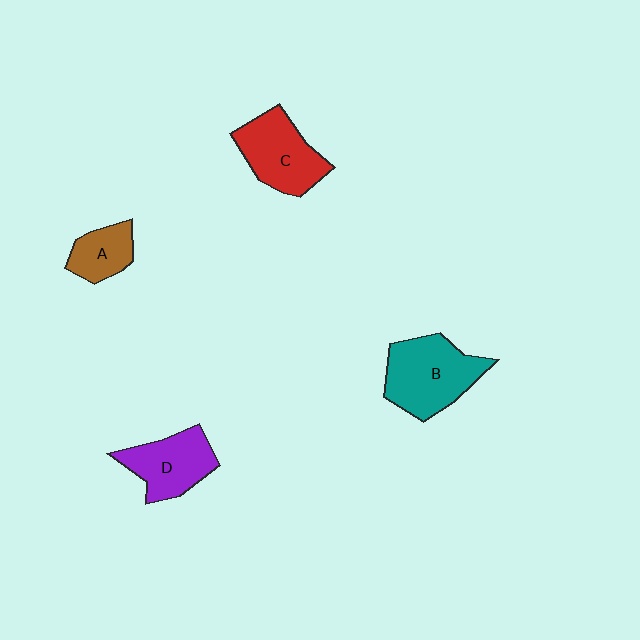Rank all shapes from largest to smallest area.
From largest to smallest: B (teal), C (red), D (purple), A (brown).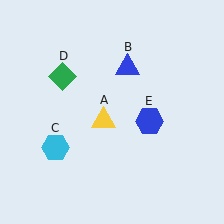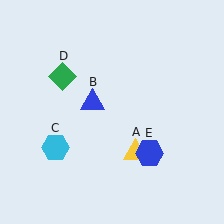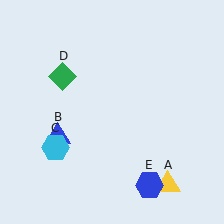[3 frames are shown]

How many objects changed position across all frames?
3 objects changed position: yellow triangle (object A), blue triangle (object B), blue hexagon (object E).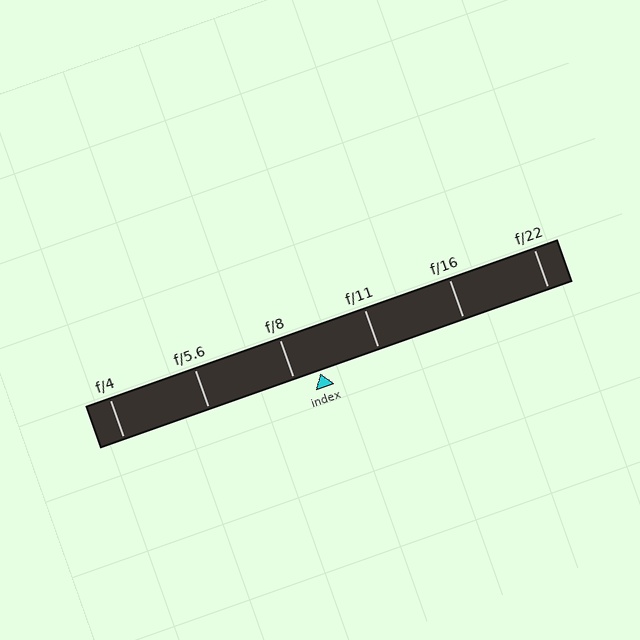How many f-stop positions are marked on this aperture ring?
There are 6 f-stop positions marked.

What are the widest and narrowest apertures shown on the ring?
The widest aperture shown is f/4 and the narrowest is f/22.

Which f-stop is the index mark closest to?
The index mark is closest to f/8.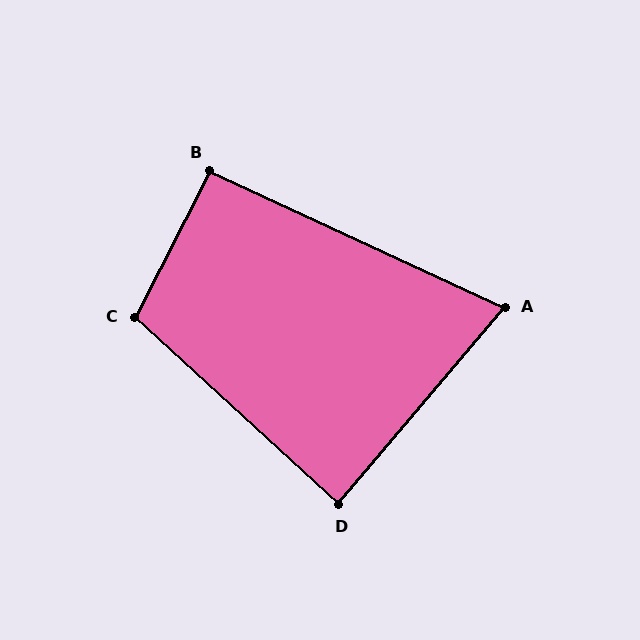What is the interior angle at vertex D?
Approximately 88 degrees (approximately right).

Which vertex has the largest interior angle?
C, at approximately 105 degrees.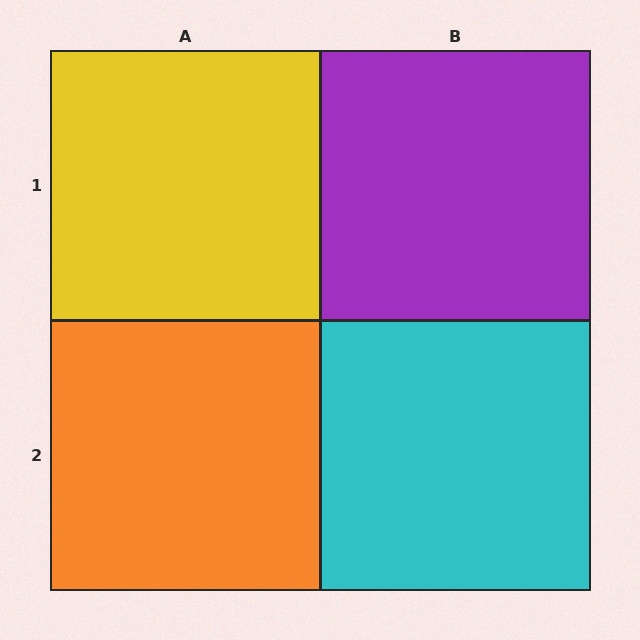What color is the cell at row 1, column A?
Yellow.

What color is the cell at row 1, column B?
Purple.